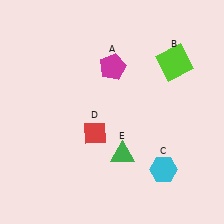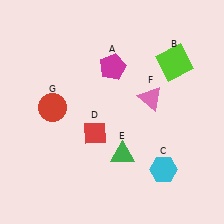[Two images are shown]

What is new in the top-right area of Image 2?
A pink triangle (F) was added in the top-right area of Image 2.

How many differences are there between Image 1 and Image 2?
There are 2 differences between the two images.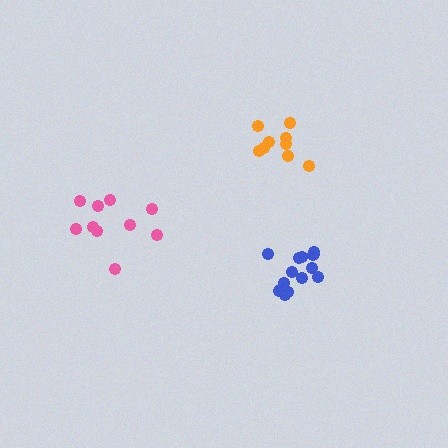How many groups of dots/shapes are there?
There are 3 groups.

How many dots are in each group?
Group 1: 9 dots, Group 2: 10 dots, Group 3: 15 dots (34 total).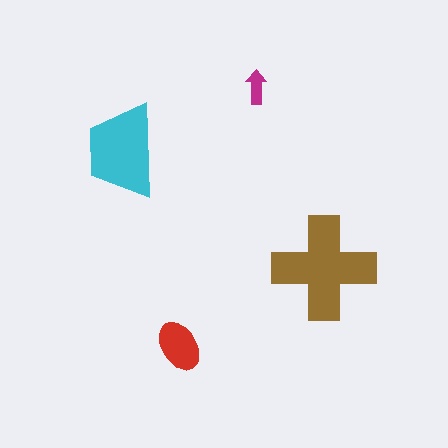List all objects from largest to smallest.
The brown cross, the cyan trapezoid, the red ellipse, the magenta arrow.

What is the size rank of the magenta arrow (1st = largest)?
4th.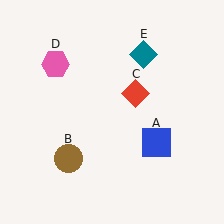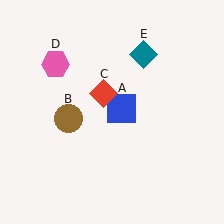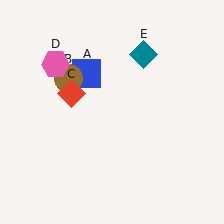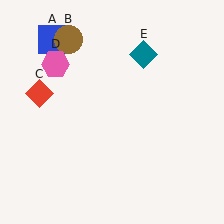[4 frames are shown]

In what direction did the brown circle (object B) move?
The brown circle (object B) moved up.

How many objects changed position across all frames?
3 objects changed position: blue square (object A), brown circle (object B), red diamond (object C).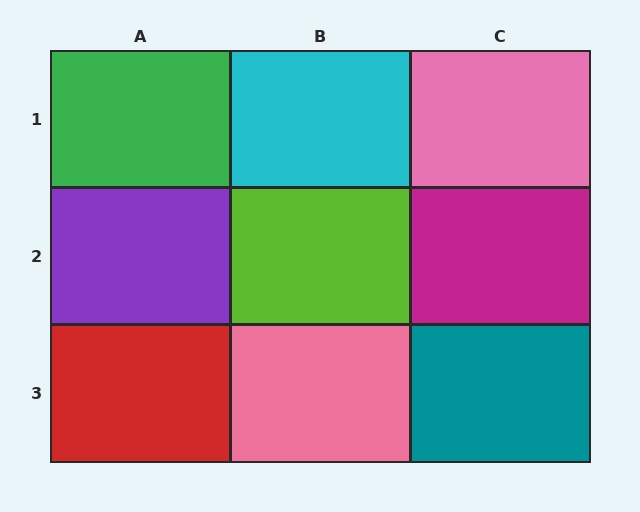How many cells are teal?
1 cell is teal.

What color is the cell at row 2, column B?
Lime.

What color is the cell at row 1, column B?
Cyan.